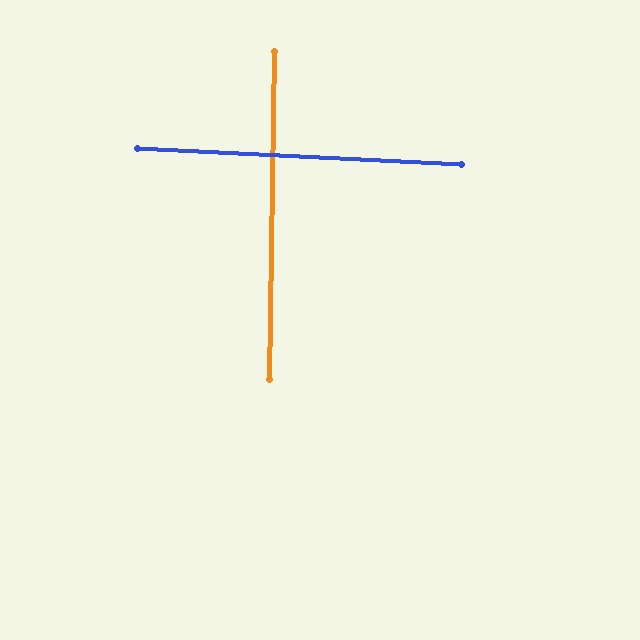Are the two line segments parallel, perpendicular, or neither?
Perpendicular — they meet at approximately 88°.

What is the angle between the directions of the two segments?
Approximately 88 degrees.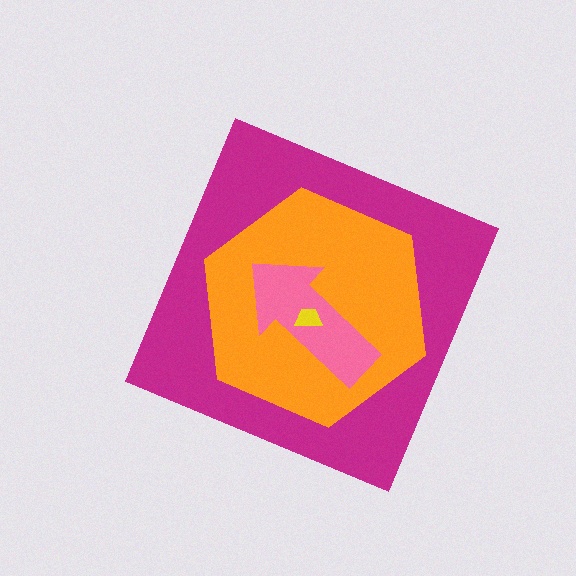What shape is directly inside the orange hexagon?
The pink arrow.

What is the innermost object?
The yellow trapezoid.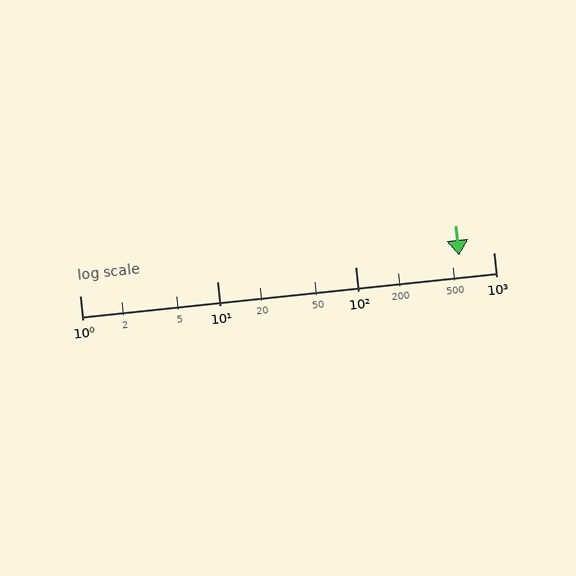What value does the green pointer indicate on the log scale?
The pointer indicates approximately 560.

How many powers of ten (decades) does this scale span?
The scale spans 3 decades, from 1 to 1000.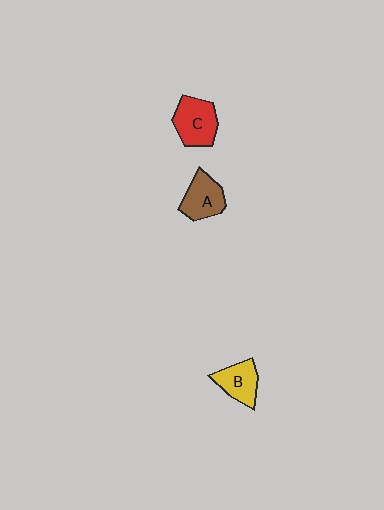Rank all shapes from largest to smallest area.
From largest to smallest: C (red), A (brown), B (yellow).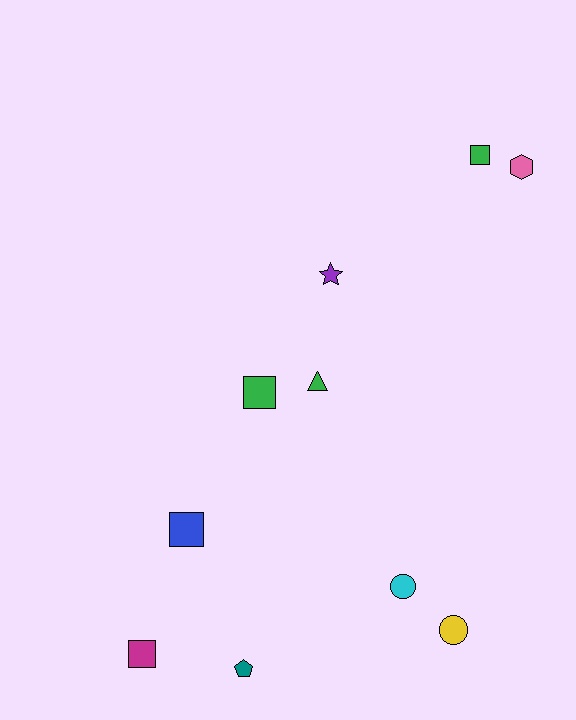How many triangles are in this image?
There is 1 triangle.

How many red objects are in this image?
There are no red objects.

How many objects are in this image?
There are 10 objects.